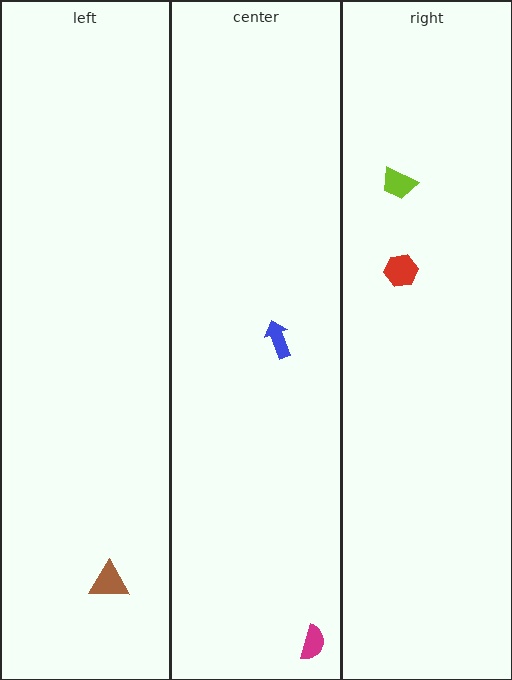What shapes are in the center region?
The magenta semicircle, the blue arrow.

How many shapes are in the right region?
2.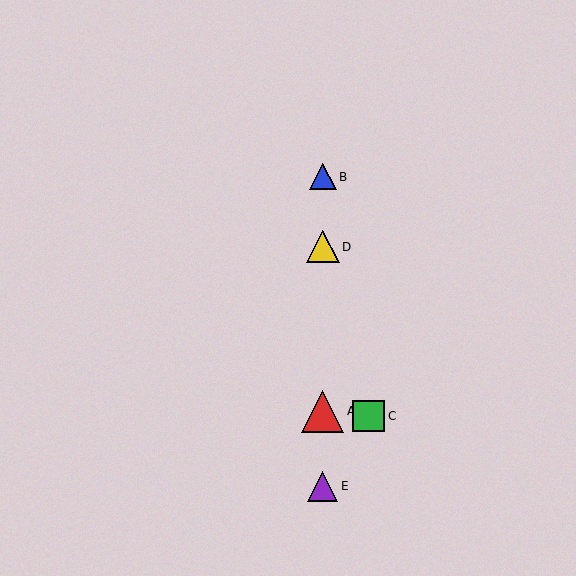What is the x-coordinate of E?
Object E is at x≈323.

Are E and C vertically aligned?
No, E is at x≈323 and C is at x≈369.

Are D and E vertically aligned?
Yes, both are at x≈323.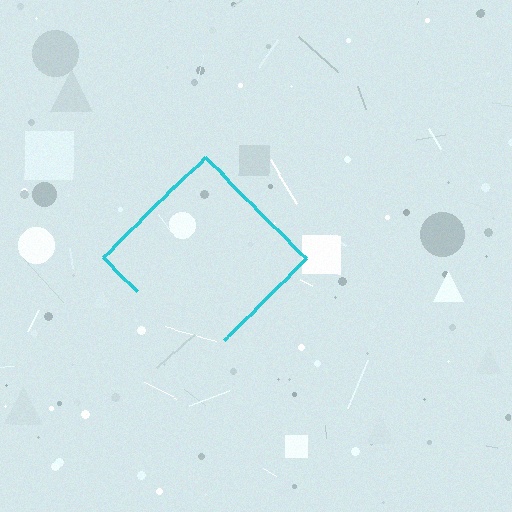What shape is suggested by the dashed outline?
The dashed outline suggests a diamond.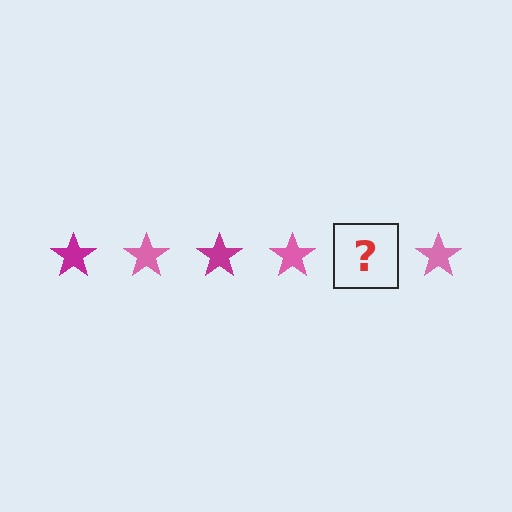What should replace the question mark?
The question mark should be replaced with a magenta star.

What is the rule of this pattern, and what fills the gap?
The rule is that the pattern cycles through magenta, pink stars. The gap should be filled with a magenta star.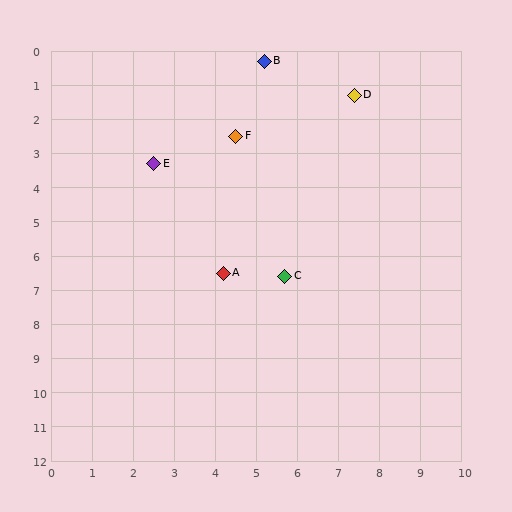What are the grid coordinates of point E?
Point E is at approximately (2.5, 3.3).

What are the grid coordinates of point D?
Point D is at approximately (7.4, 1.3).